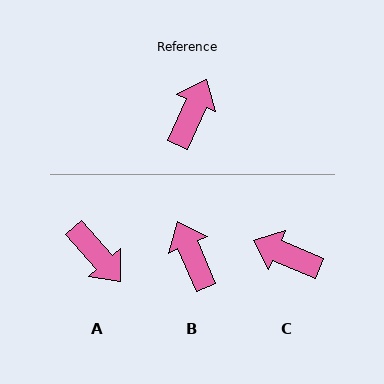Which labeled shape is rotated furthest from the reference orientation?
A, about 115 degrees away.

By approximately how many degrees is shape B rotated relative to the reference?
Approximately 47 degrees counter-clockwise.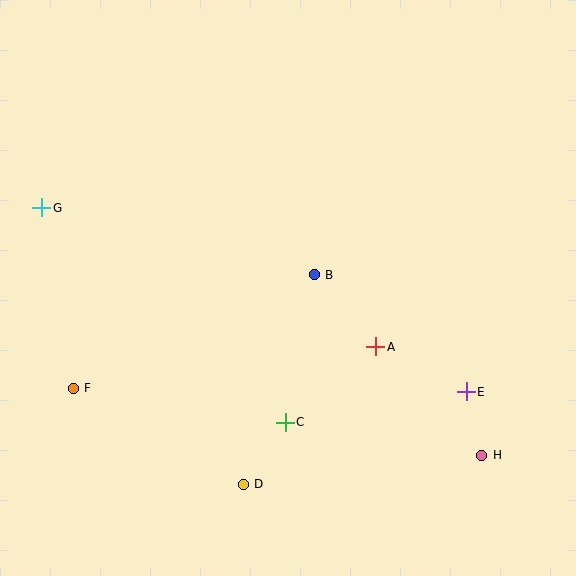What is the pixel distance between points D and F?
The distance between D and F is 195 pixels.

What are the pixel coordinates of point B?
Point B is at (314, 275).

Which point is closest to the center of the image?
Point B at (314, 275) is closest to the center.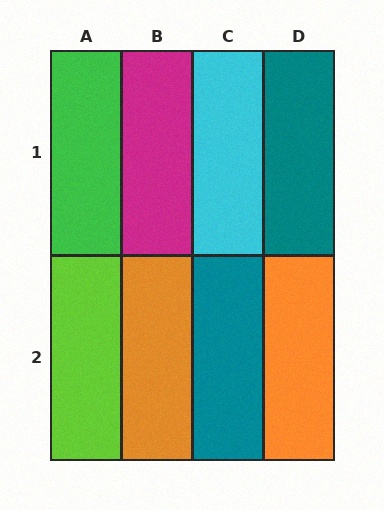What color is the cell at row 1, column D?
Teal.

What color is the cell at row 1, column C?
Cyan.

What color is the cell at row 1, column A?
Green.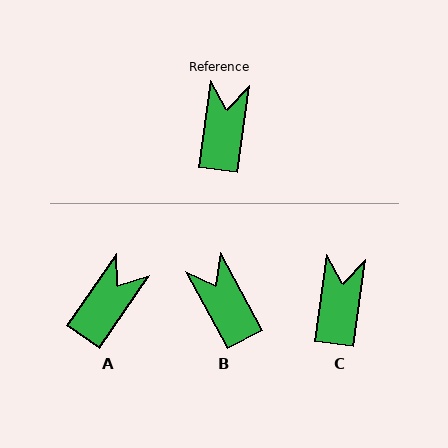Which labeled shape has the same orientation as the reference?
C.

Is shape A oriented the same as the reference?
No, it is off by about 26 degrees.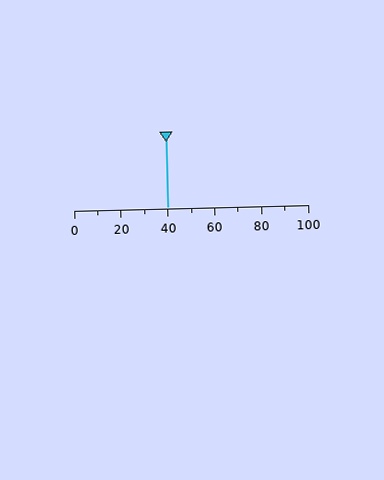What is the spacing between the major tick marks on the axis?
The major ticks are spaced 20 apart.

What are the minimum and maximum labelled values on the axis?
The axis runs from 0 to 100.